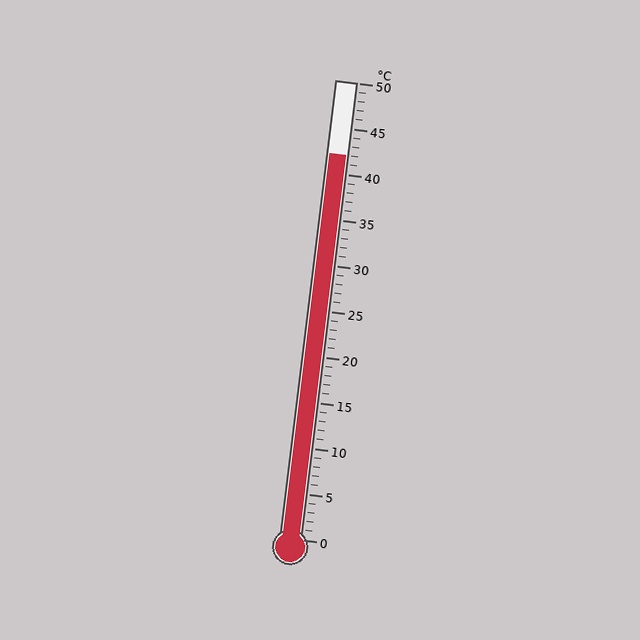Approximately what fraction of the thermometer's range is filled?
The thermometer is filled to approximately 85% of its range.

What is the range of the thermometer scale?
The thermometer scale ranges from 0°C to 50°C.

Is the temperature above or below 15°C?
The temperature is above 15°C.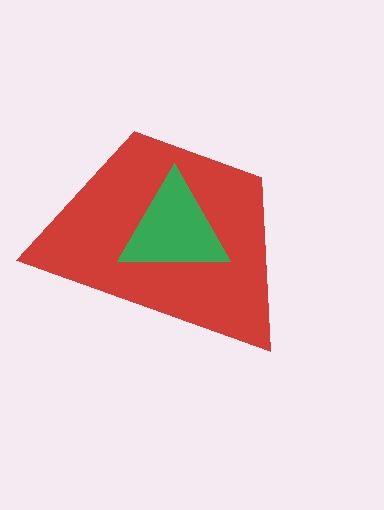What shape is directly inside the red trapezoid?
The green triangle.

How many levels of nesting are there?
2.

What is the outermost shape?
The red trapezoid.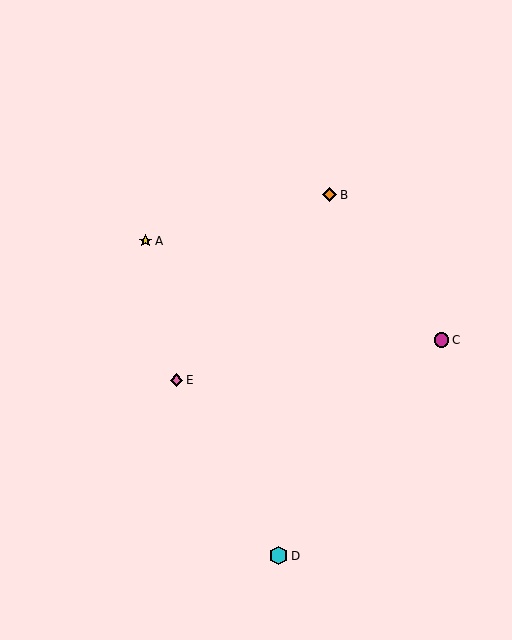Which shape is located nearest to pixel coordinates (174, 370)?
The pink diamond (labeled E) at (177, 380) is nearest to that location.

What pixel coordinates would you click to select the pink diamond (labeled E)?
Click at (177, 380) to select the pink diamond E.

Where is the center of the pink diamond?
The center of the pink diamond is at (177, 380).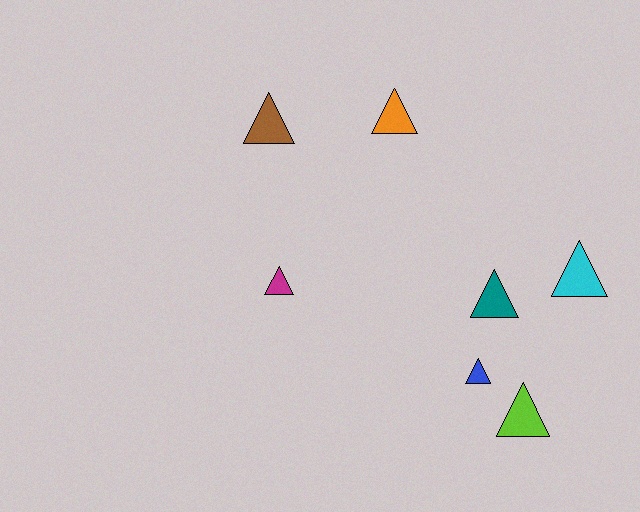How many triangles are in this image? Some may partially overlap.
There are 7 triangles.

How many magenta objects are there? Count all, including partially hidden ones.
There is 1 magenta object.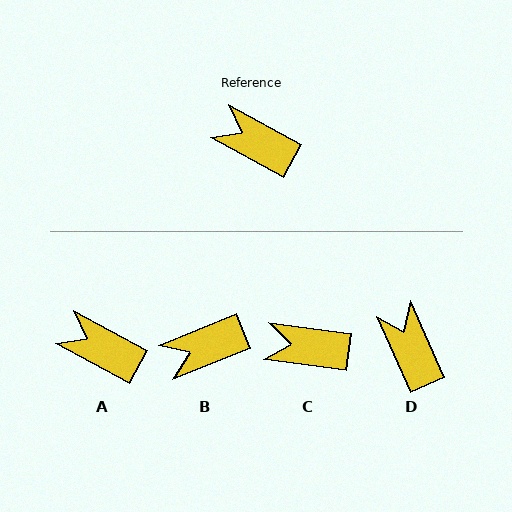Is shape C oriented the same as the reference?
No, it is off by about 21 degrees.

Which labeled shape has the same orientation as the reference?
A.